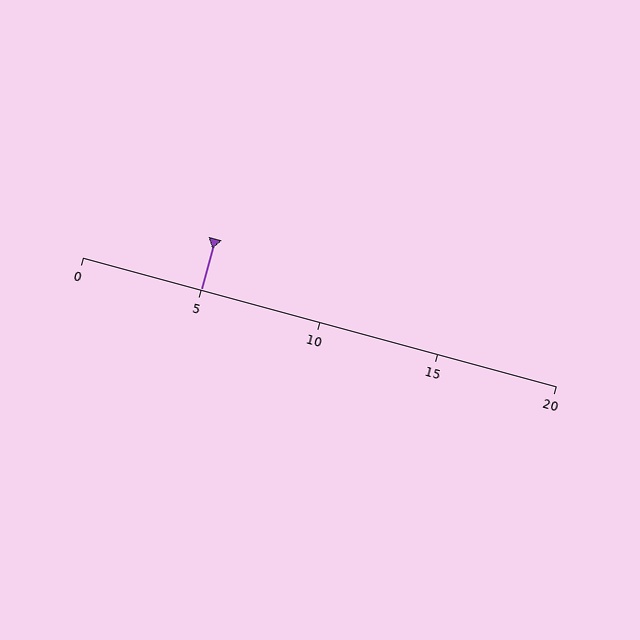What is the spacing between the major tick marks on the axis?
The major ticks are spaced 5 apart.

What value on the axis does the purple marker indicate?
The marker indicates approximately 5.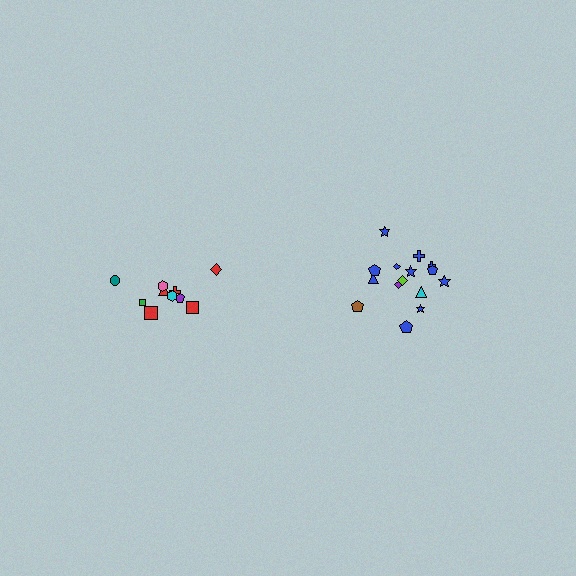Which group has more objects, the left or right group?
The right group.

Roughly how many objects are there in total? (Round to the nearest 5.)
Roughly 25 objects in total.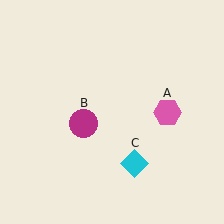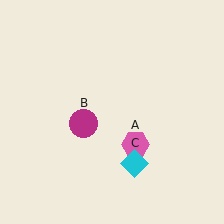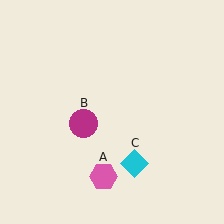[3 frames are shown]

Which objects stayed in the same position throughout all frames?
Magenta circle (object B) and cyan diamond (object C) remained stationary.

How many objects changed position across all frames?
1 object changed position: pink hexagon (object A).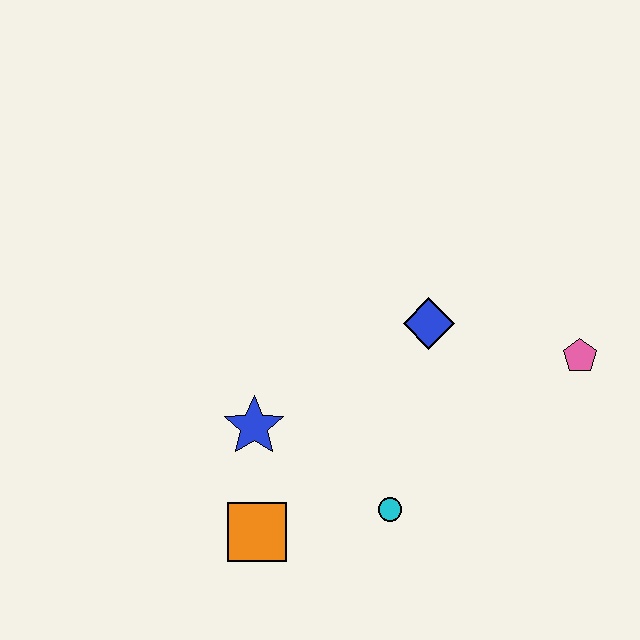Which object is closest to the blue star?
The orange square is closest to the blue star.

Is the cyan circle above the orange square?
Yes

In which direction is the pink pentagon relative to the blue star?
The pink pentagon is to the right of the blue star.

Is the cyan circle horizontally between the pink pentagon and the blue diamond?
No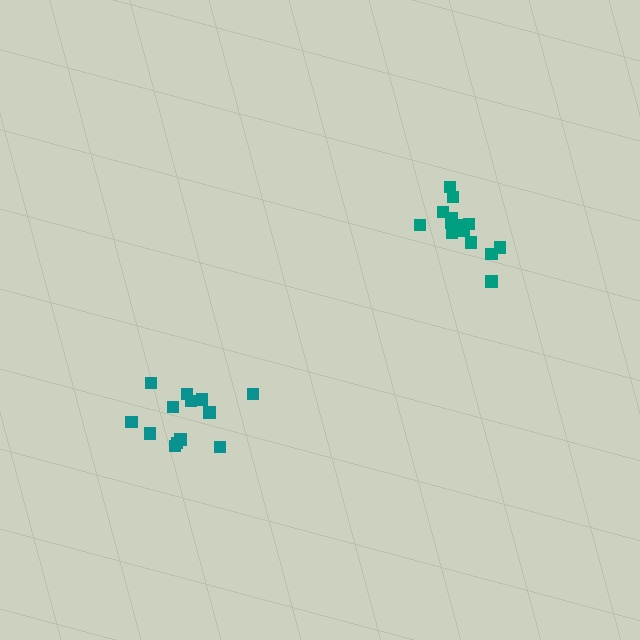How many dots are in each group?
Group 1: 15 dots, Group 2: 13 dots (28 total).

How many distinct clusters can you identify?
There are 2 distinct clusters.